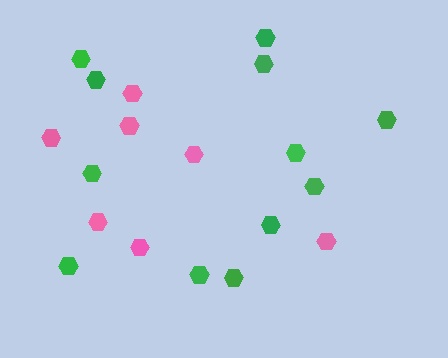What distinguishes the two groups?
There are 2 groups: one group of pink hexagons (7) and one group of green hexagons (12).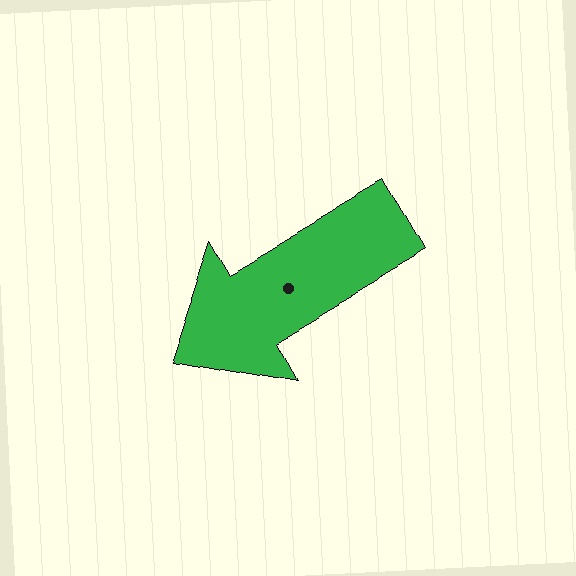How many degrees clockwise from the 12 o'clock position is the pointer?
Approximately 240 degrees.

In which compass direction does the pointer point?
Southwest.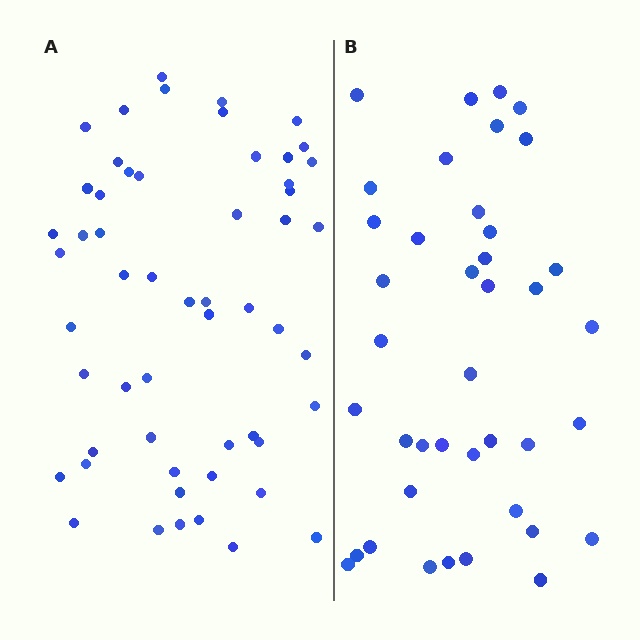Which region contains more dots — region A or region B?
Region A (the left region) has more dots.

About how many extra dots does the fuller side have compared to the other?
Region A has approximately 15 more dots than region B.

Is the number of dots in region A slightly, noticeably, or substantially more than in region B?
Region A has noticeably more, but not dramatically so. The ratio is roughly 1.4 to 1.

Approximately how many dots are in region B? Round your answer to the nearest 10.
About 40 dots.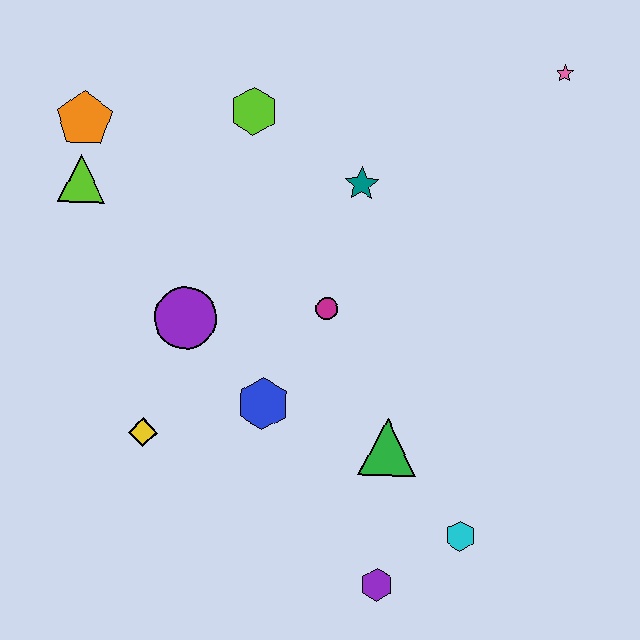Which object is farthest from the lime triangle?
The cyan hexagon is farthest from the lime triangle.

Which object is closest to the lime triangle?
The orange pentagon is closest to the lime triangle.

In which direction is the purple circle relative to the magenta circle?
The purple circle is to the left of the magenta circle.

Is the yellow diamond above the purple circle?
No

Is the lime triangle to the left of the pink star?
Yes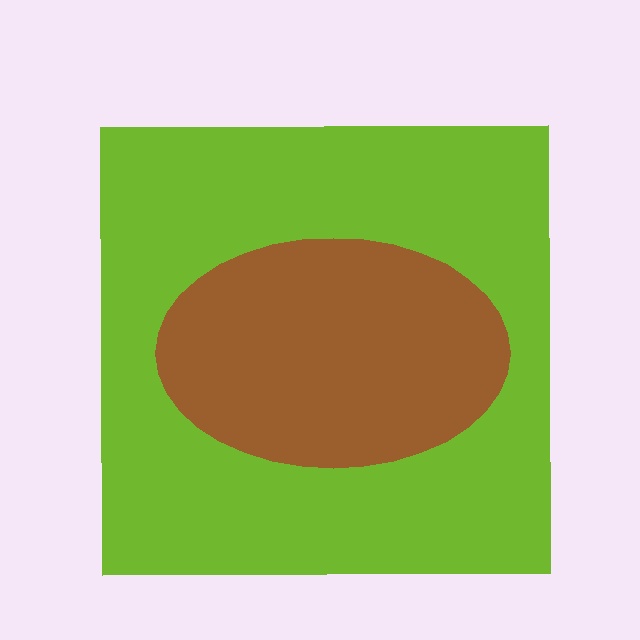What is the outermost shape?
The lime square.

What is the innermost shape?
The brown ellipse.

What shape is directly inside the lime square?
The brown ellipse.